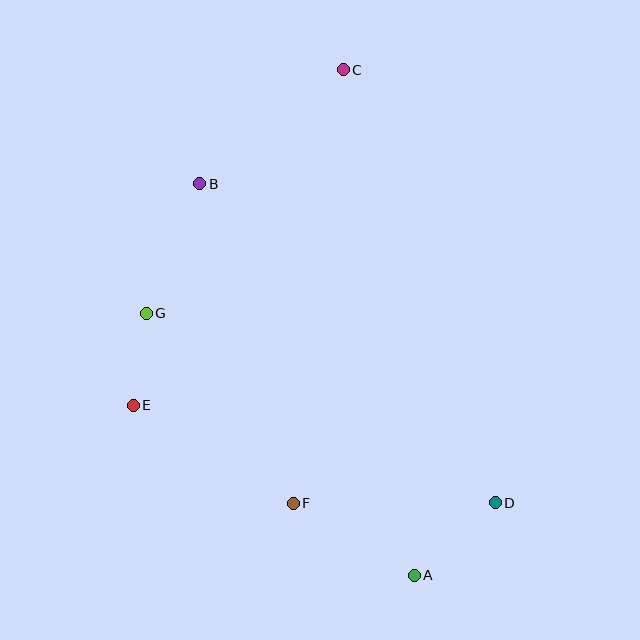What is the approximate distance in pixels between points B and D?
The distance between B and D is approximately 435 pixels.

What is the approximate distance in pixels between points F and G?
The distance between F and G is approximately 240 pixels.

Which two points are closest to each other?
Points E and G are closest to each other.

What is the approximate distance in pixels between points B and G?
The distance between B and G is approximately 140 pixels.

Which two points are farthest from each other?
Points A and C are farthest from each other.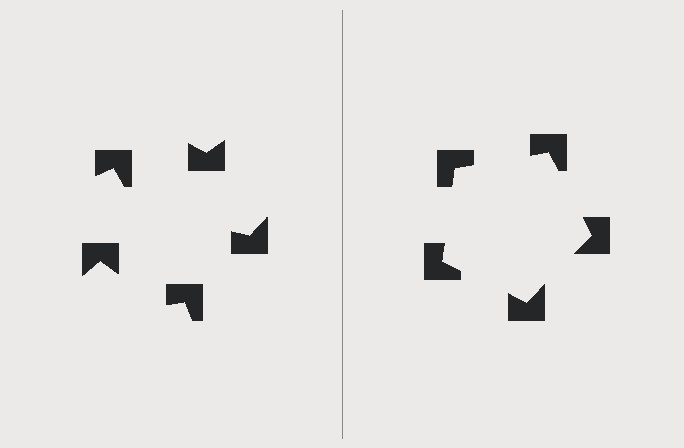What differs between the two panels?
The notched squares are positioned identically on both sides; only the wedge orientations differ. On the right they align to a pentagon; on the left they are misaligned.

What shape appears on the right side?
An illusory pentagon.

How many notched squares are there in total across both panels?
10 — 5 on each side.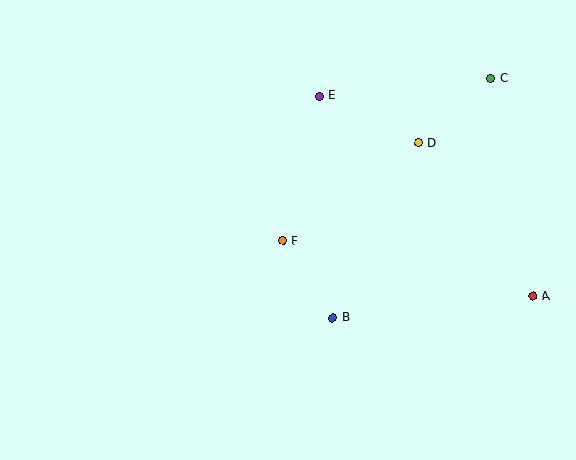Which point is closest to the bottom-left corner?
Point F is closest to the bottom-left corner.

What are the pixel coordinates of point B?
Point B is at (333, 318).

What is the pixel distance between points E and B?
The distance between E and B is 222 pixels.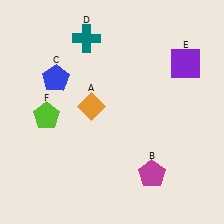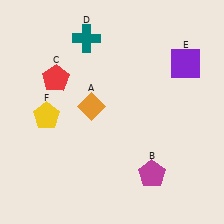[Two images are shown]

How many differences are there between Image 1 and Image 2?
There are 2 differences between the two images.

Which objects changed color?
C changed from blue to red. F changed from lime to yellow.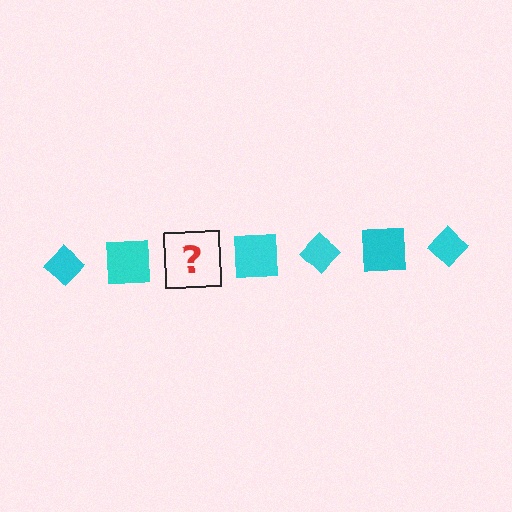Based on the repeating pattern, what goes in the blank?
The blank should be a cyan diamond.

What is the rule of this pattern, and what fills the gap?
The rule is that the pattern cycles through diamond, square shapes in cyan. The gap should be filled with a cyan diamond.